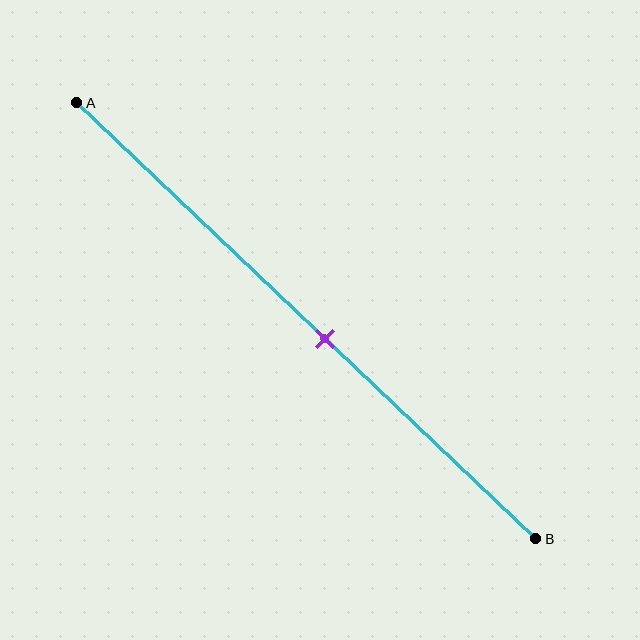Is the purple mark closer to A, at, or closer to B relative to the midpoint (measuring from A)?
The purple mark is closer to point B than the midpoint of segment AB.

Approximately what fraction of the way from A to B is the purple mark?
The purple mark is approximately 55% of the way from A to B.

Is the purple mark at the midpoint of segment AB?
No, the mark is at about 55% from A, not at the 50% midpoint.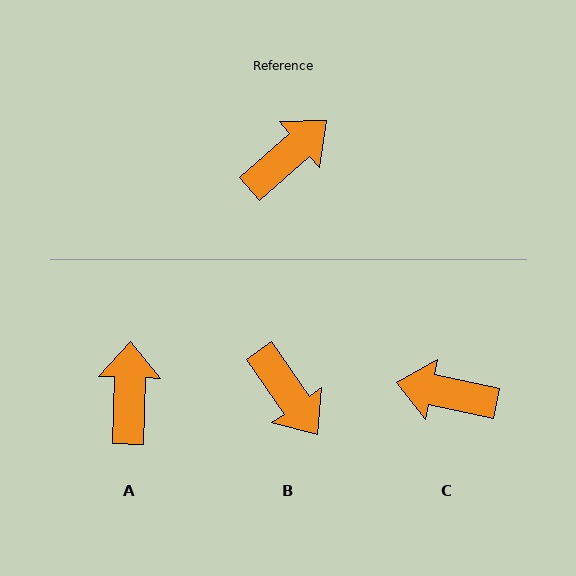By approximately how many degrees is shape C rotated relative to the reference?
Approximately 127 degrees counter-clockwise.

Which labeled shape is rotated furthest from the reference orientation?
C, about 127 degrees away.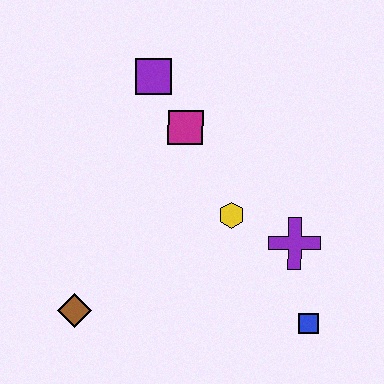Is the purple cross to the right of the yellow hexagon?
Yes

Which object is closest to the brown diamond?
The yellow hexagon is closest to the brown diamond.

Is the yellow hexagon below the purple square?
Yes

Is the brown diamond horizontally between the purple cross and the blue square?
No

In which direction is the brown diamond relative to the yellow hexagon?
The brown diamond is to the left of the yellow hexagon.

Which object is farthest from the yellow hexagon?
The brown diamond is farthest from the yellow hexagon.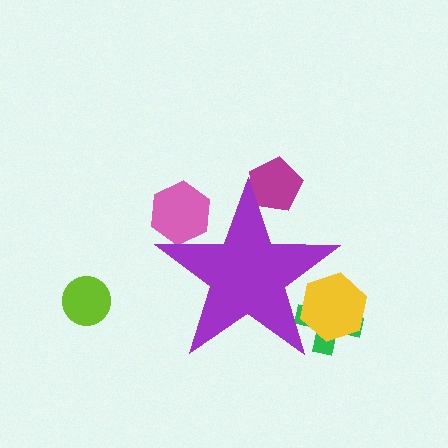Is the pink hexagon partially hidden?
Yes, the pink hexagon is partially hidden behind the purple star.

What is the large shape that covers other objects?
A purple star.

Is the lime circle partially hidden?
No, the lime circle is fully visible.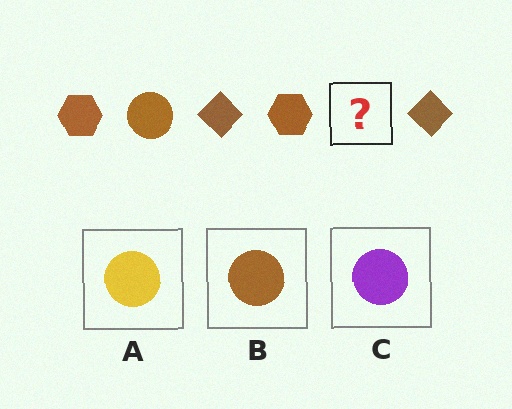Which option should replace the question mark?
Option B.